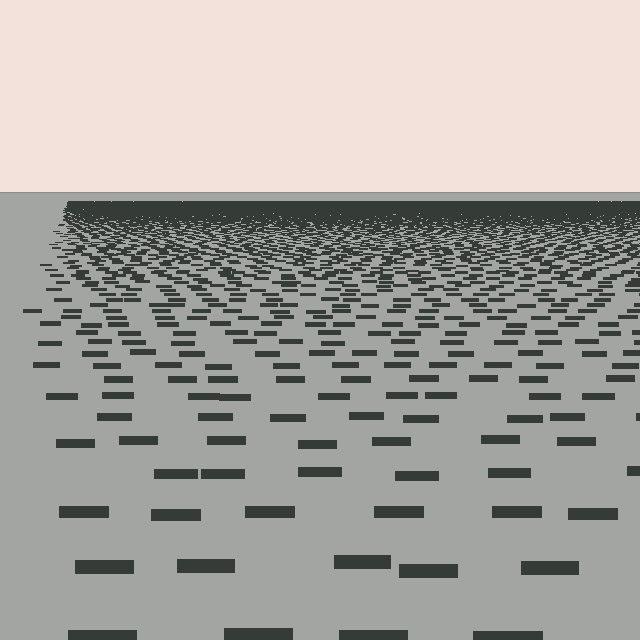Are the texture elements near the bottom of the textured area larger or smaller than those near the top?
Larger. Near the bottom, elements are closer to the viewer and appear at a bigger on-screen size.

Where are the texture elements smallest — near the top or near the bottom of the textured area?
Near the top.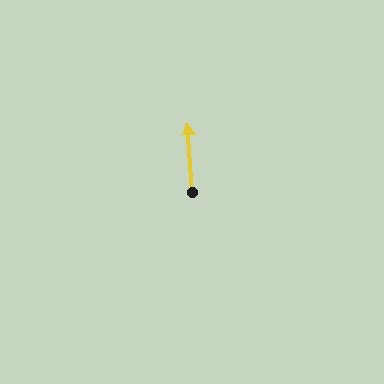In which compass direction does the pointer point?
North.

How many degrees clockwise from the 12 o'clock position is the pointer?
Approximately 356 degrees.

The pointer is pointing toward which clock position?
Roughly 12 o'clock.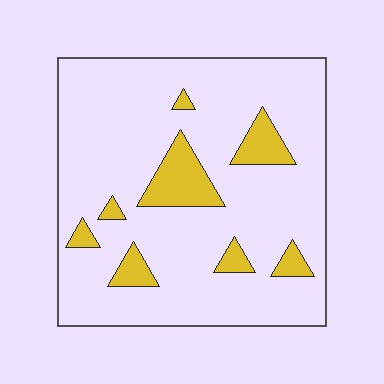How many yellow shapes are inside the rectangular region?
8.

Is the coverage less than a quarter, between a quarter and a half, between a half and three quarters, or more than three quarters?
Less than a quarter.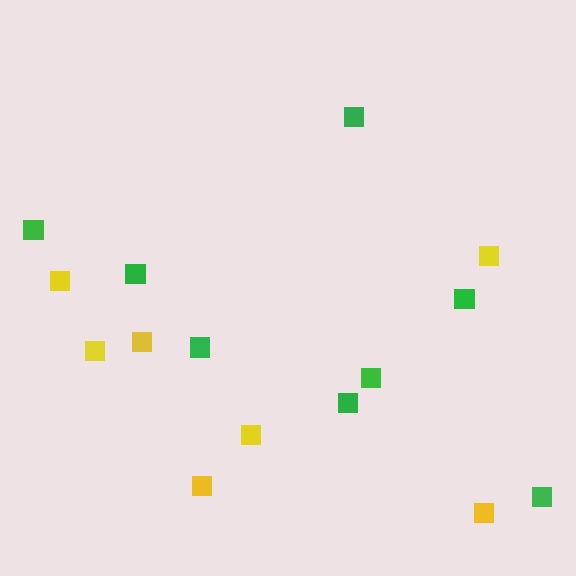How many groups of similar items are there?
There are 2 groups: one group of yellow squares (7) and one group of green squares (8).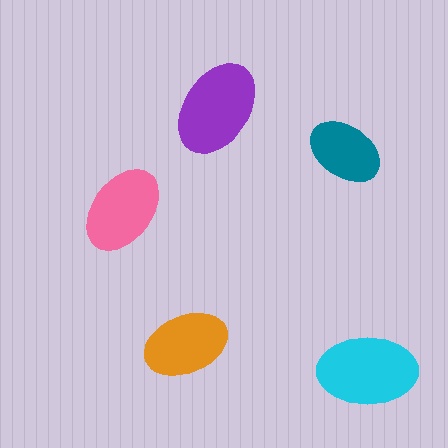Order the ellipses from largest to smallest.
the cyan one, the purple one, the pink one, the orange one, the teal one.